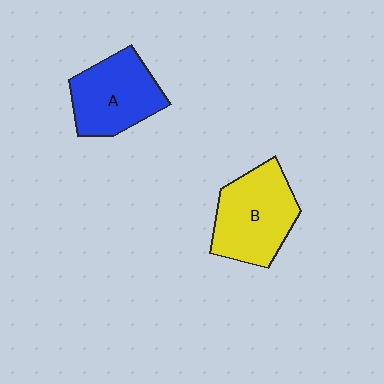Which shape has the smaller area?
Shape A (blue).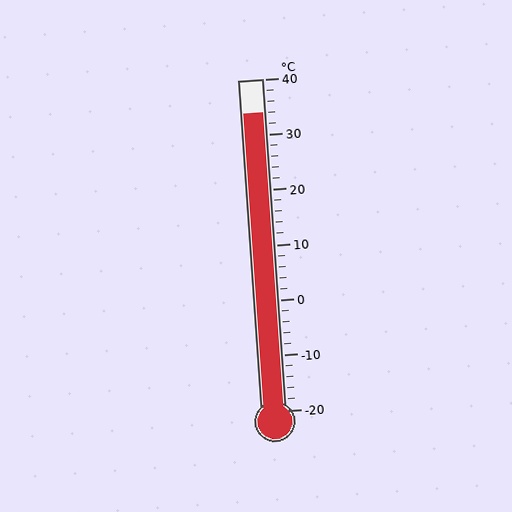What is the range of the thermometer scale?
The thermometer scale ranges from -20°C to 40°C.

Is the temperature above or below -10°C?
The temperature is above -10°C.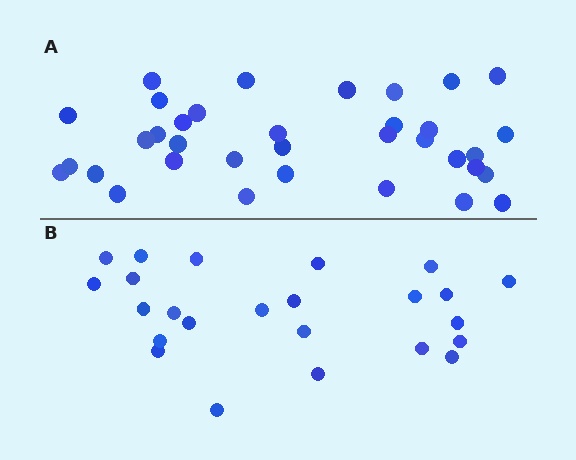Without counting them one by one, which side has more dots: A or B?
Region A (the top region) has more dots.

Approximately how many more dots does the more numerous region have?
Region A has roughly 12 or so more dots than region B.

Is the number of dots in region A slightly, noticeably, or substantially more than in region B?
Region A has substantially more. The ratio is roughly 1.5 to 1.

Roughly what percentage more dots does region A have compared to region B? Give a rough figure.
About 45% more.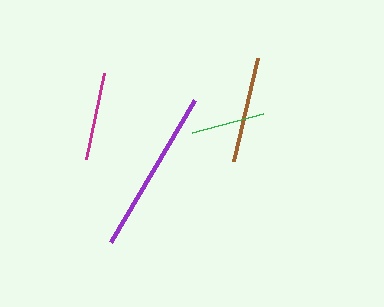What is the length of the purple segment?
The purple segment is approximately 166 pixels long.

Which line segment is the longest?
The purple line is the longest at approximately 166 pixels.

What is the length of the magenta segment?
The magenta segment is approximately 88 pixels long.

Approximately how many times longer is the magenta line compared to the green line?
The magenta line is approximately 1.2 times the length of the green line.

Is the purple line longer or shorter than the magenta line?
The purple line is longer than the magenta line.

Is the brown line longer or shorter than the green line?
The brown line is longer than the green line.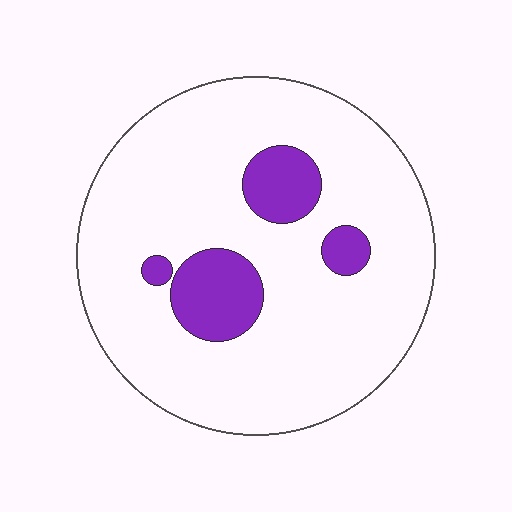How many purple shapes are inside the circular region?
4.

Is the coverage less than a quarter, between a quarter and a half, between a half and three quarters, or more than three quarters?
Less than a quarter.